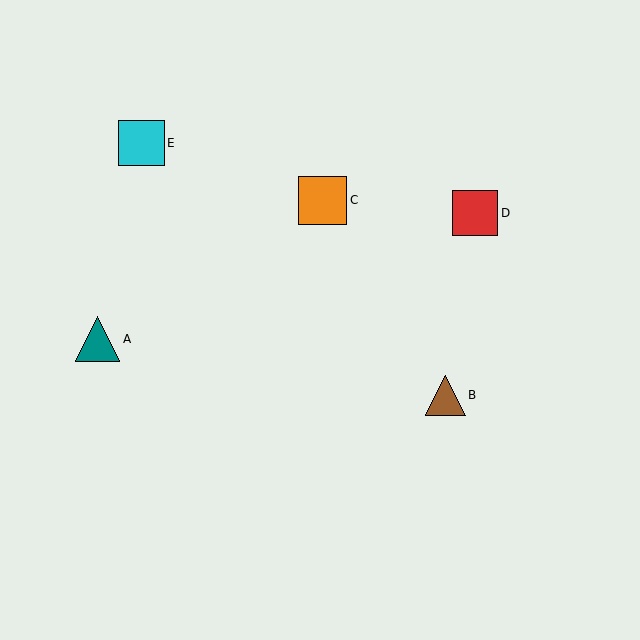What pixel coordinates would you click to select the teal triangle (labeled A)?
Click at (98, 339) to select the teal triangle A.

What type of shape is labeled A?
Shape A is a teal triangle.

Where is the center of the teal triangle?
The center of the teal triangle is at (98, 339).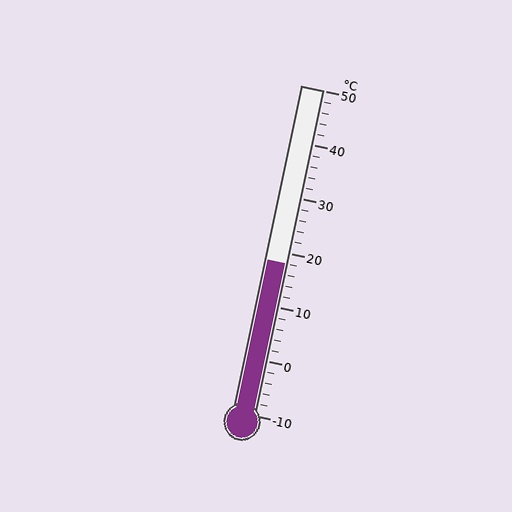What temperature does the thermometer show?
The thermometer shows approximately 18°C.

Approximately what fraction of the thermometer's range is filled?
The thermometer is filled to approximately 45% of its range.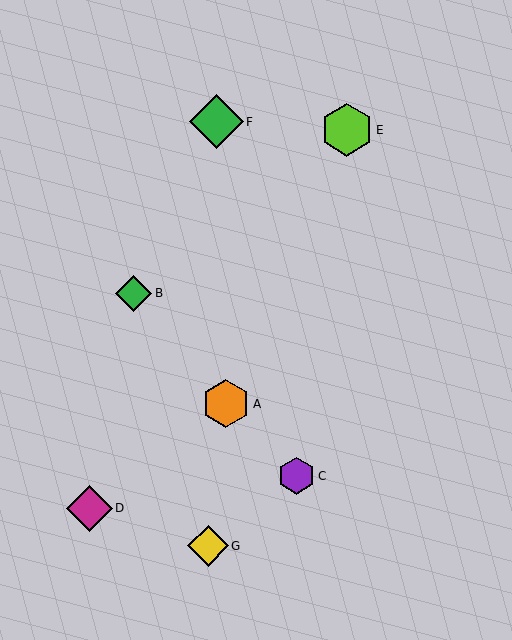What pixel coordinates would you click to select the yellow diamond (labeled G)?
Click at (208, 546) to select the yellow diamond G.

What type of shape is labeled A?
Shape A is an orange hexagon.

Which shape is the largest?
The green diamond (labeled F) is the largest.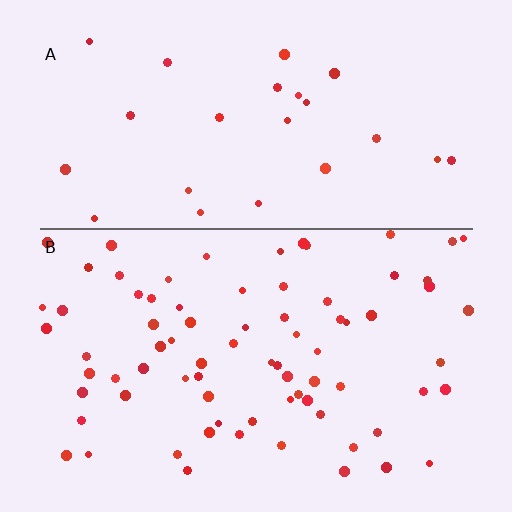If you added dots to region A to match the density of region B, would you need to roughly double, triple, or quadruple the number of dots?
Approximately triple.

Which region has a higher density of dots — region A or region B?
B (the bottom).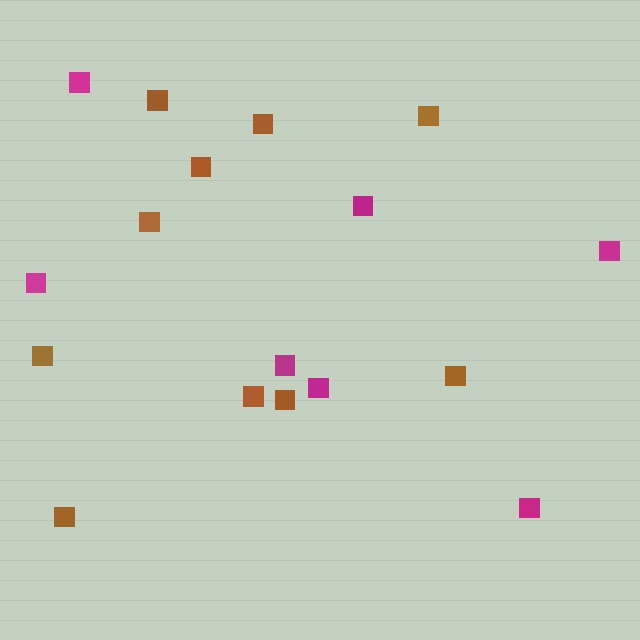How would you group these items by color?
There are 2 groups: one group of magenta squares (7) and one group of brown squares (10).